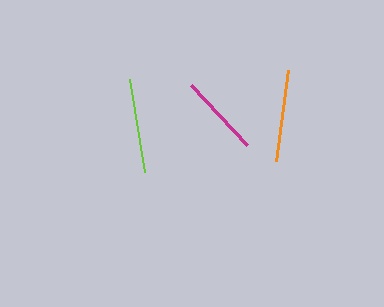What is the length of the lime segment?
The lime segment is approximately 95 pixels long.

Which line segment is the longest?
The lime line is the longest at approximately 95 pixels.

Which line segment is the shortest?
The magenta line is the shortest at approximately 82 pixels.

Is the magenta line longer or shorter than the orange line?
The orange line is longer than the magenta line.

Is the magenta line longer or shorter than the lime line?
The lime line is longer than the magenta line.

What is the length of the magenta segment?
The magenta segment is approximately 82 pixels long.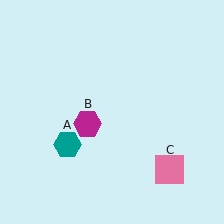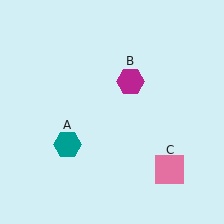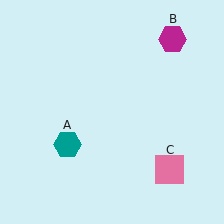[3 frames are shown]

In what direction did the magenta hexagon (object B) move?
The magenta hexagon (object B) moved up and to the right.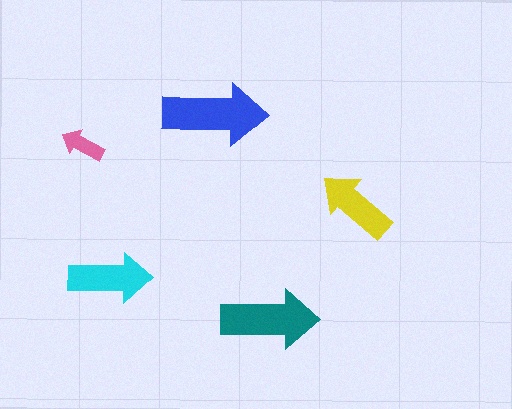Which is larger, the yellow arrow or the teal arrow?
The teal one.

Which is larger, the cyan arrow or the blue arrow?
The blue one.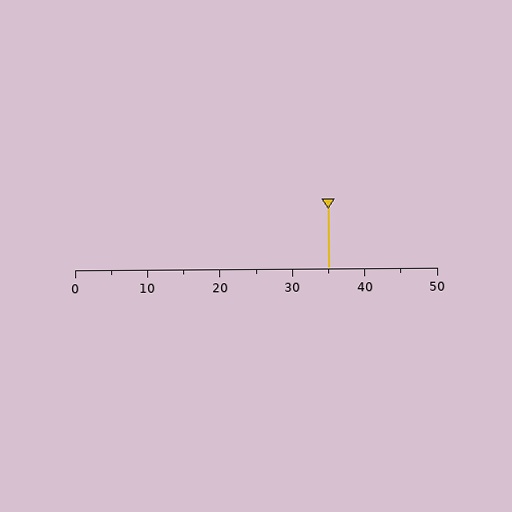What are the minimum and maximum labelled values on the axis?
The axis runs from 0 to 50.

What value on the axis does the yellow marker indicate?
The marker indicates approximately 35.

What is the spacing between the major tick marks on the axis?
The major ticks are spaced 10 apart.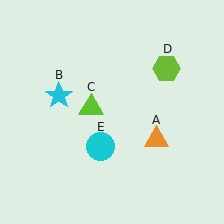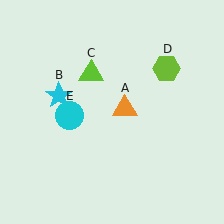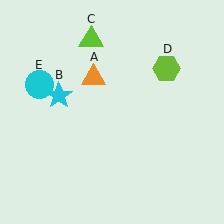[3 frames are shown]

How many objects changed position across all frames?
3 objects changed position: orange triangle (object A), lime triangle (object C), cyan circle (object E).